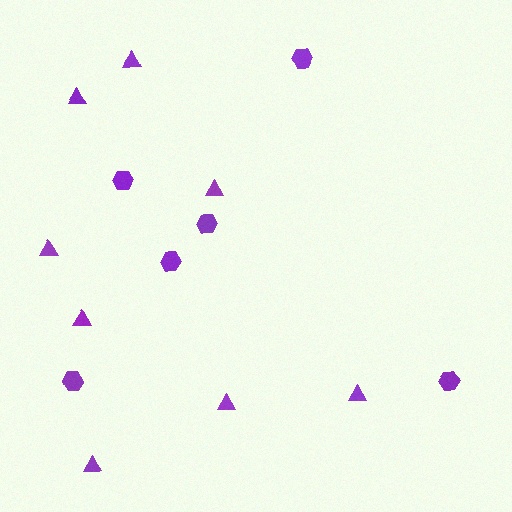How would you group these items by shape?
There are 2 groups: one group of hexagons (6) and one group of triangles (8).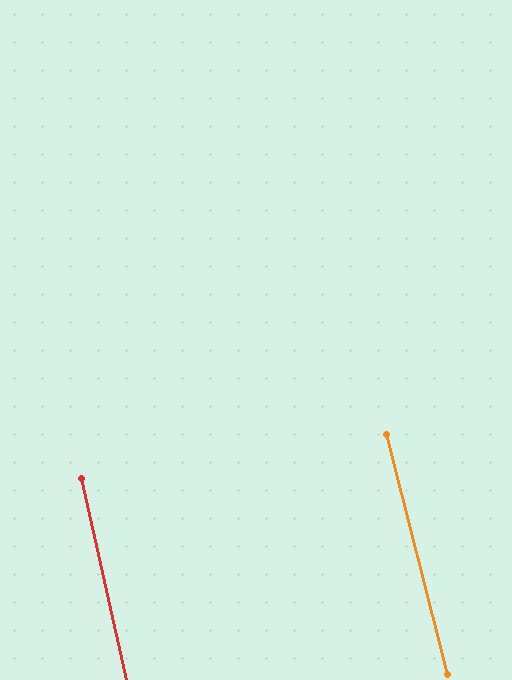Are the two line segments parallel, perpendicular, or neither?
Parallel — their directions differ by only 1.6°.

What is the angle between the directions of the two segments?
Approximately 2 degrees.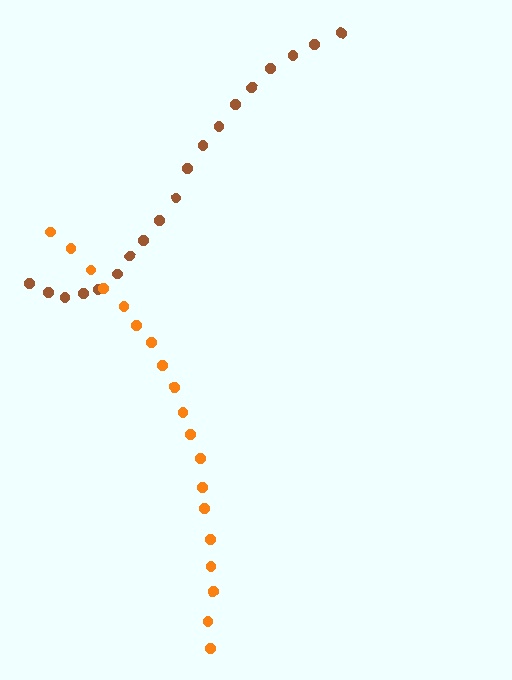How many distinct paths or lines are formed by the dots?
There are 2 distinct paths.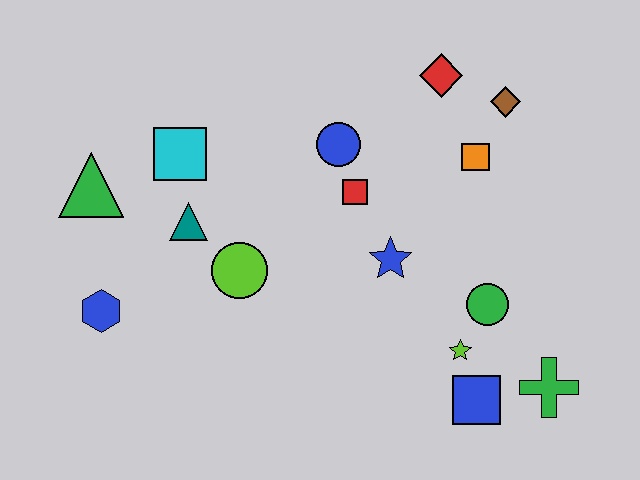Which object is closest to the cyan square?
The teal triangle is closest to the cyan square.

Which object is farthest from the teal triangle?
The green cross is farthest from the teal triangle.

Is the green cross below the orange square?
Yes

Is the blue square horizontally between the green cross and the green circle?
No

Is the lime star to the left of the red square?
No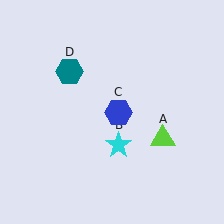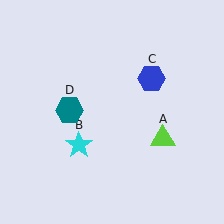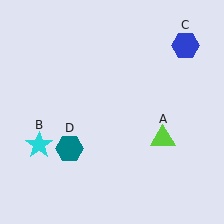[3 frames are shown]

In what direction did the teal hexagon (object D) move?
The teal hexagon (object D) moved down.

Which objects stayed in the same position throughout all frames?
Lime triangle (object A) remained stationary.